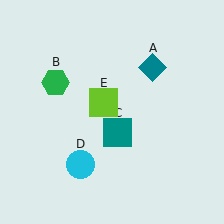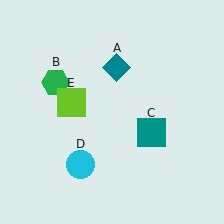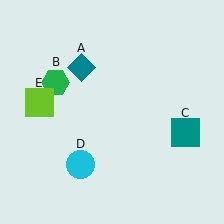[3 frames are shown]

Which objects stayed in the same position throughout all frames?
Green hexagon (object B) and cyan circle (object D) remained stationary.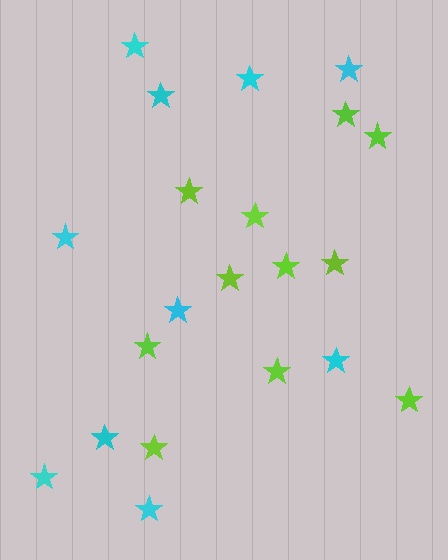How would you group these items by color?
There are 2 groups: one group of lime stars (11) and one group of cyan stars (10).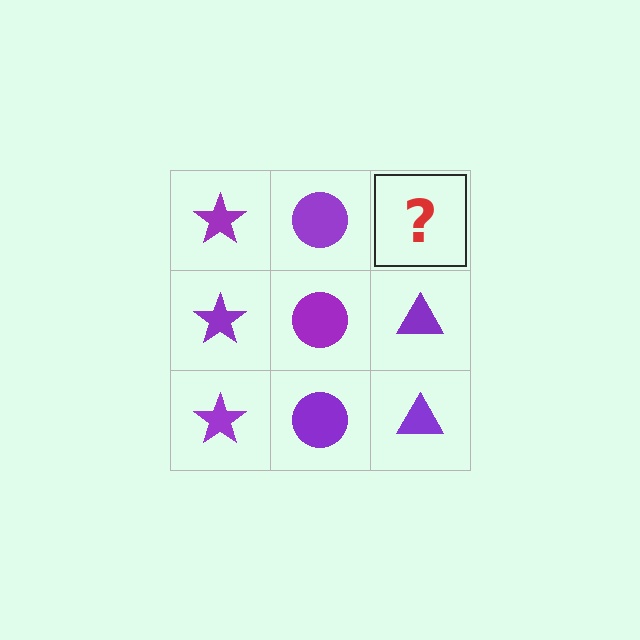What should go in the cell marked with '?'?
The missing cell should contain a purple triangle.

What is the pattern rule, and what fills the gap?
The rule is that each column has a consistent shape. The gap should be filled with a purple triangle.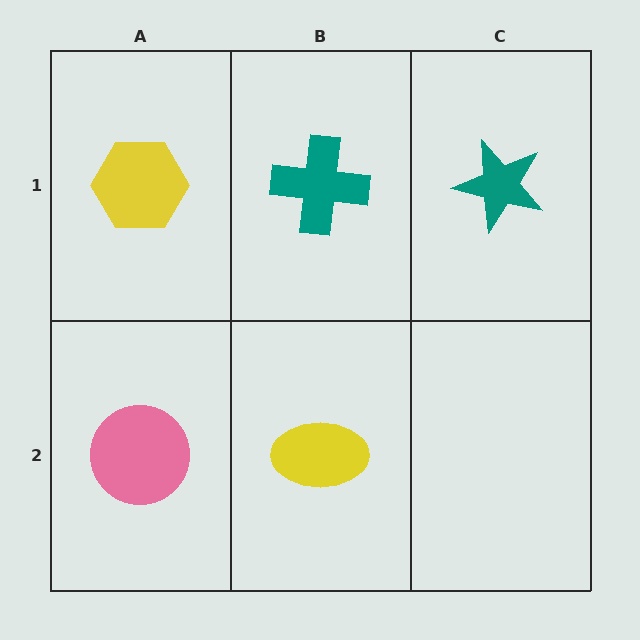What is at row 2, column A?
A pink circle.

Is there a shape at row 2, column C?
No, that cell is empty.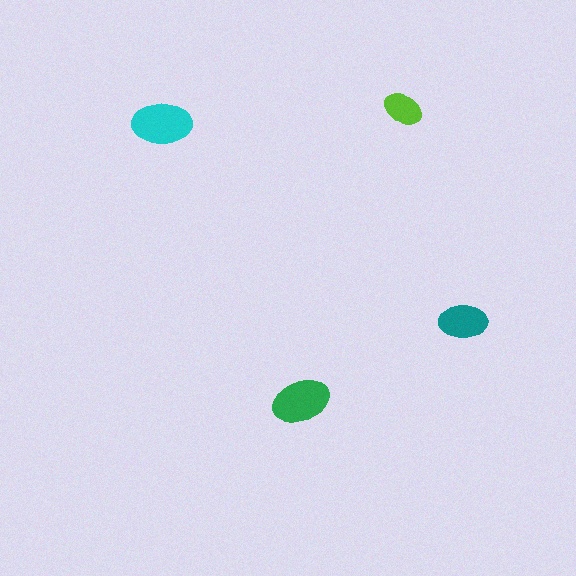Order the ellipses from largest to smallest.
the cyan one, the green one, the teal one, the lime one.